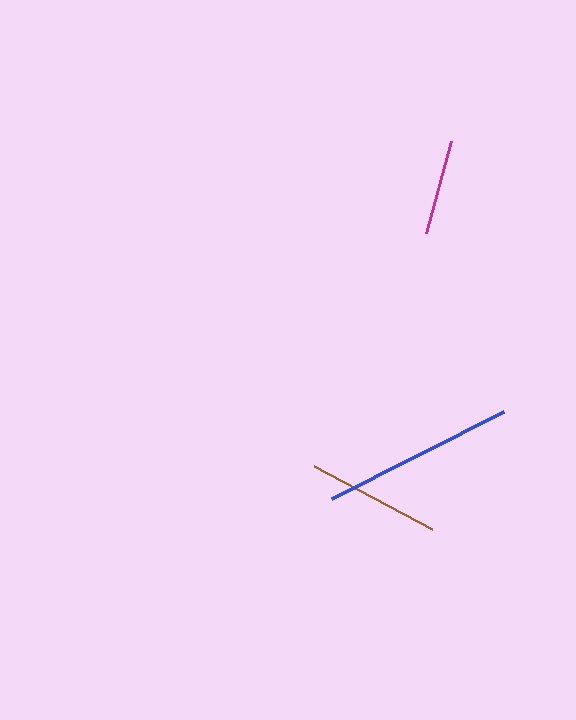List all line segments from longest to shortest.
From longest to shortest: blue, brown, magenta.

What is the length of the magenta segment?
The magenta segment is approximately 96 pixels long.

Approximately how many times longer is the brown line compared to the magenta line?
The brown line is approximately 1.4 times the length of the magenta line.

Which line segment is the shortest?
The magenta line is the shortest at approximately 96 pixels.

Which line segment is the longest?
The blue line is the longest at approximately 192 pixels.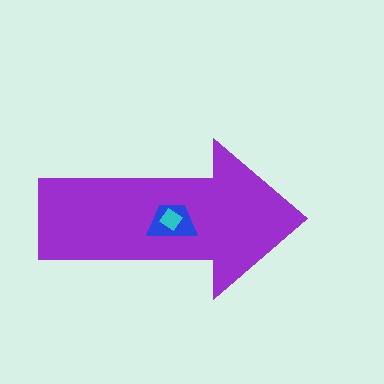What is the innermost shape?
The cyan diamond.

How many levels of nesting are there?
3.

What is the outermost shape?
The purple arrow.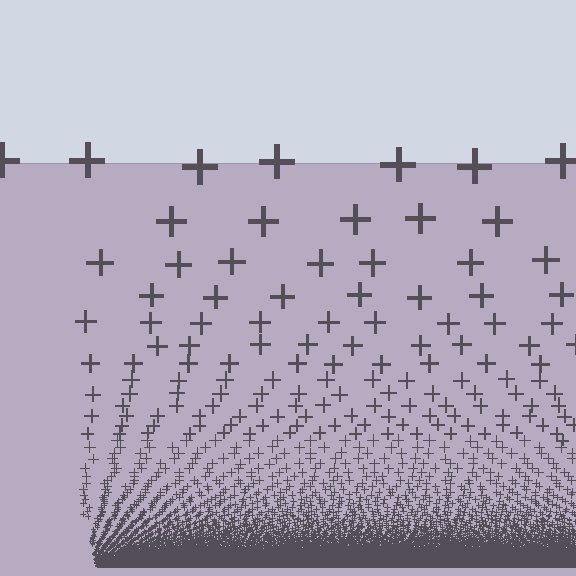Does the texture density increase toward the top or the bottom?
Density increases toward the bottom.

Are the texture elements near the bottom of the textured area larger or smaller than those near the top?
Smaller. The gradient is inverted — elements near the bottom are smaller and denser.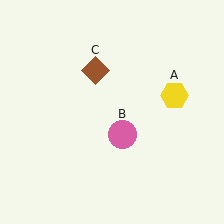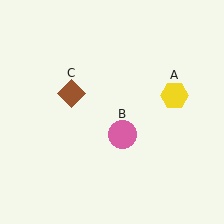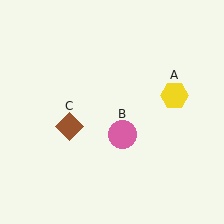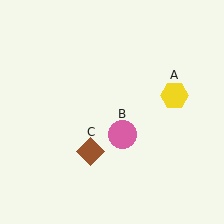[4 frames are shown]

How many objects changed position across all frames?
1 object changed position: brown diamond (object C).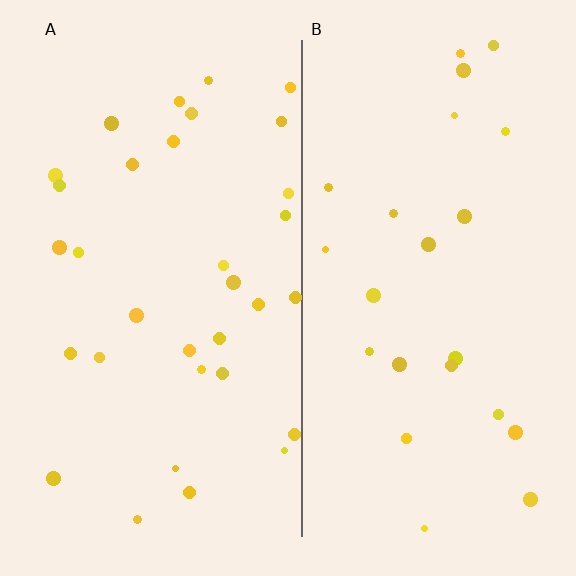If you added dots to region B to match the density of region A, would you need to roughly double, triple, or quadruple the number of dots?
Approximately double.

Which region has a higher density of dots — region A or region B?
A (the left).